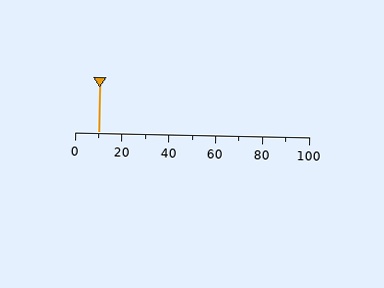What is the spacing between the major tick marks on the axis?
The major ticks are spaced 20 apart.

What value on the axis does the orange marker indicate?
The marker indicates approximately 10.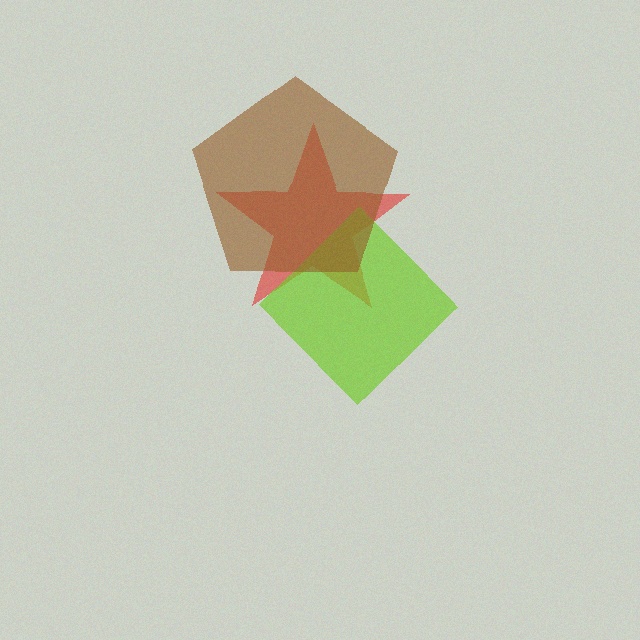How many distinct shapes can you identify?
There are 3 distinct shapes: a red star, a lime diamond, a brown pentagon.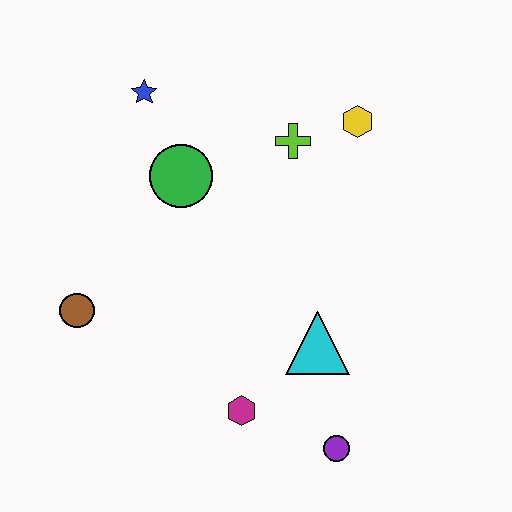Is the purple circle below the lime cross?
Yes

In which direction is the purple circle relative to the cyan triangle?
The purple circle is below the cyan triangle.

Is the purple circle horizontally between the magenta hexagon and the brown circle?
No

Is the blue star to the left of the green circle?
Yes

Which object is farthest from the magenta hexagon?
The blue star is farthest from the magenta hexagon.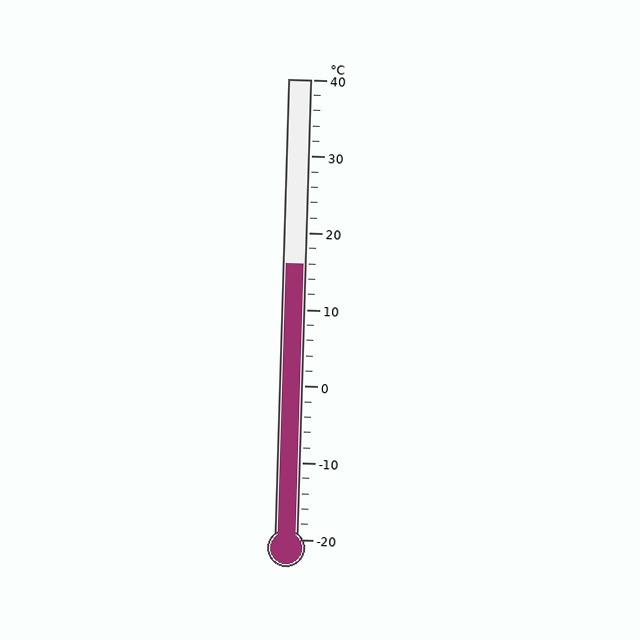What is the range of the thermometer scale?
The thermometer scale ranges from -20°C to 40°C.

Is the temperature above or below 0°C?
The temperature is above 0°C.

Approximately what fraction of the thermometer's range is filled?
The thermometer is filled to approximately 60% of its range.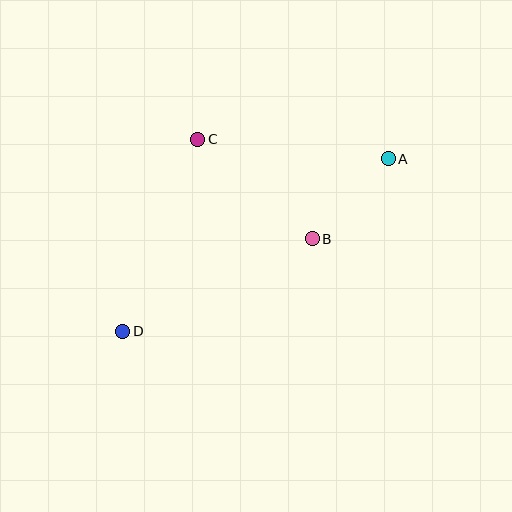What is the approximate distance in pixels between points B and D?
The distance between B and D is approximately 211 pixels.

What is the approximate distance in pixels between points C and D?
The distance between C and D is approximately 206 pixels.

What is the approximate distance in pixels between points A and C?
The distance between A and C is approximately 192 pixels.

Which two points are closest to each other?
Points A and B are closest to each other.